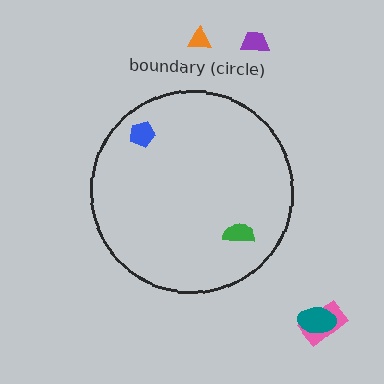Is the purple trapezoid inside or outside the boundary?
Outside.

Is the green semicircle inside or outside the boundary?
Inside.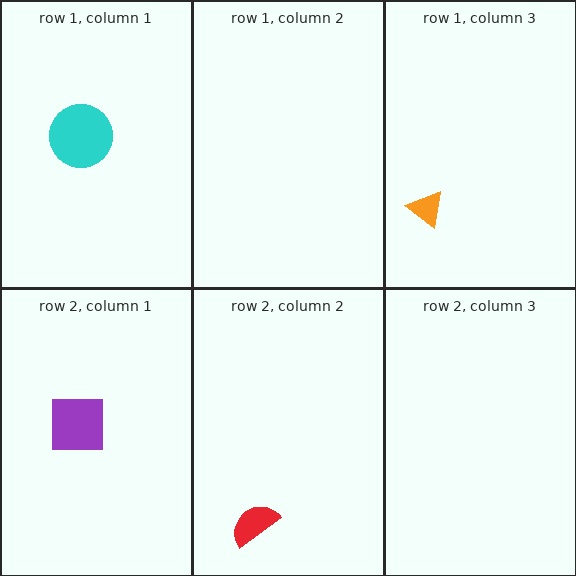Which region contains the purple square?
The row 2, column 1 region.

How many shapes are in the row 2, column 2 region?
1.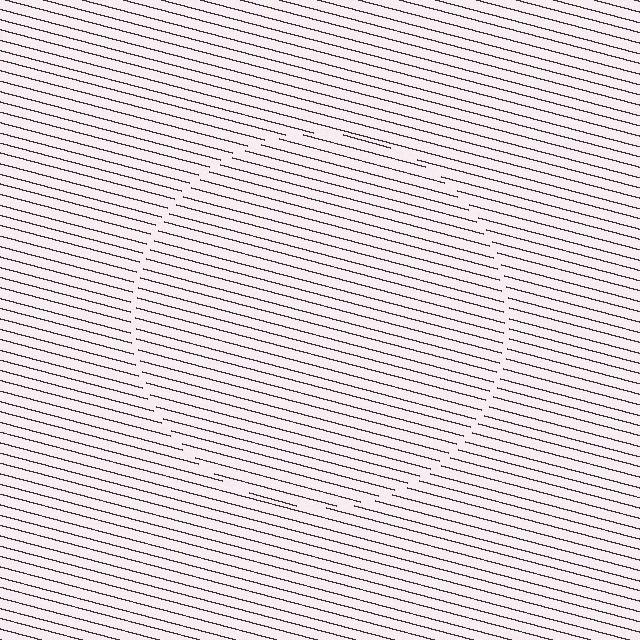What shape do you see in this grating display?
An illusory circle. The interior of the shape contains the same grating, shifted by half a period — the contour is defined by the phase discontinuity where line-ends from the inner and outer gratings abut.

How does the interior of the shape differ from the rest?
The interior of the shape contains the same grating, shifted by half a period — the contour is defined by the phase discontinuity where line-ends from the inner and outer gratings abut.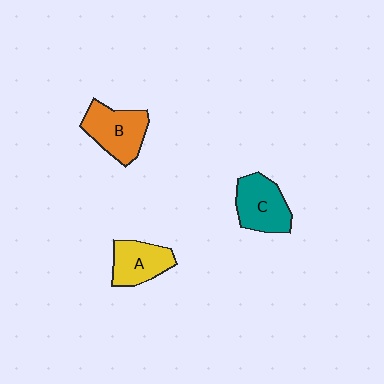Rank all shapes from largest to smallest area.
From largest to smallest: B (orange), C (teal), A (yellow).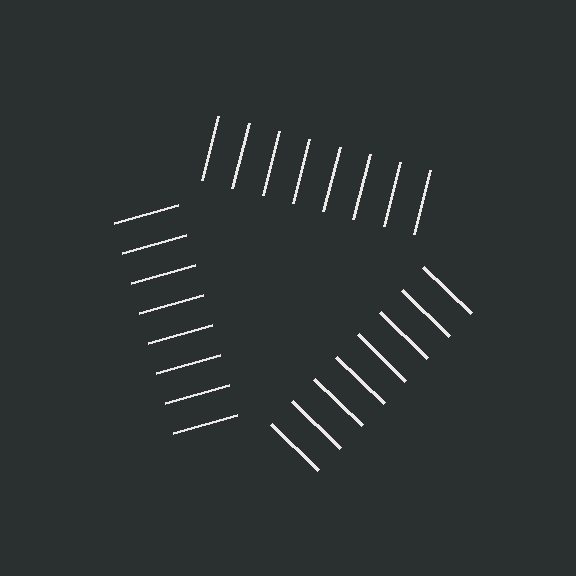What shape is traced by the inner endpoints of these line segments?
An illusory triangle — the line segments terminate on its edges but no continuous stroke is drawn.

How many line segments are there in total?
24 — 8 along each of the 3 edges.